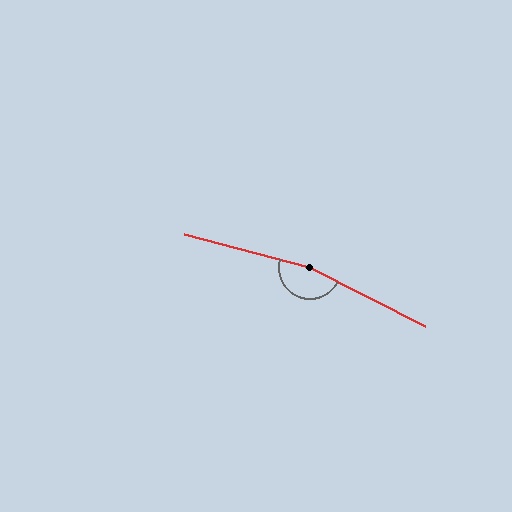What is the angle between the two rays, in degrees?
Approximately 168 degrees.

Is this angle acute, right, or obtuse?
It is obtuse.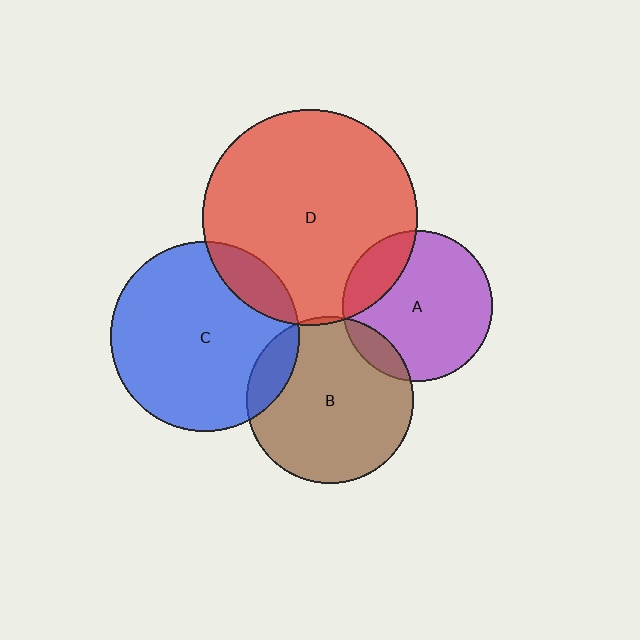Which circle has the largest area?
Circle D (red).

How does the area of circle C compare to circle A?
Approximately 1.6 times.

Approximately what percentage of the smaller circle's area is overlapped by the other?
Approximately 5%.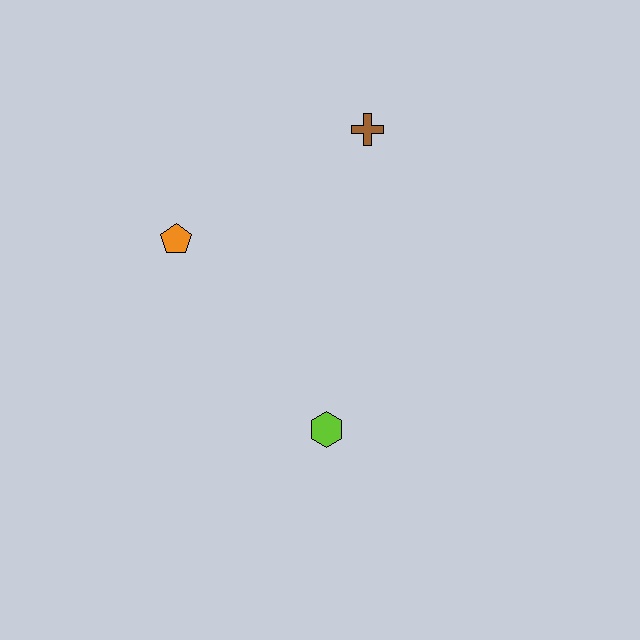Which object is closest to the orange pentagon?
The brown cross is closest to the orange pentagon.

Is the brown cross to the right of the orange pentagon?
Yes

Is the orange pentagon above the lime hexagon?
Yes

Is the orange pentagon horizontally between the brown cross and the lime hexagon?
No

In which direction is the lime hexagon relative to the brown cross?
The lime hexagon is below the brown cross.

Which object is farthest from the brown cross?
The lime hexagon is farthest from the brown cross.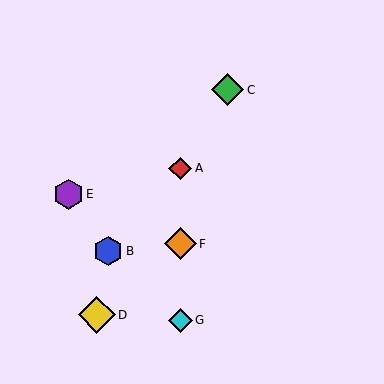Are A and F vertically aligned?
Yes, both are at x≈180.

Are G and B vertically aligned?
No, G is at x≈180 and B is at x≈108.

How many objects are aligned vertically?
3 objects (A, F, G) are aligned vertically.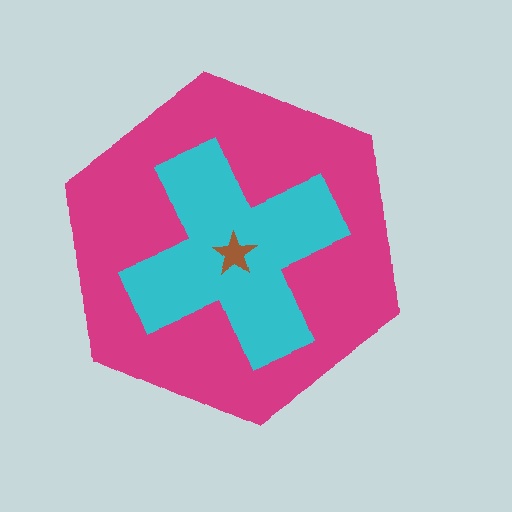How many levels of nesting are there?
3.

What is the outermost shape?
The magenta hexagon.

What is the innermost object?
The brown star.